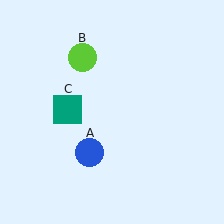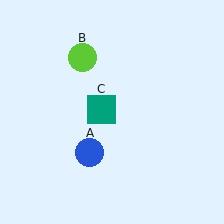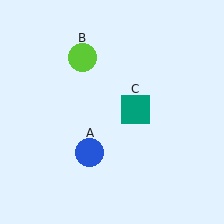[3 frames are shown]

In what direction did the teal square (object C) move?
The teal square (object C) moved right.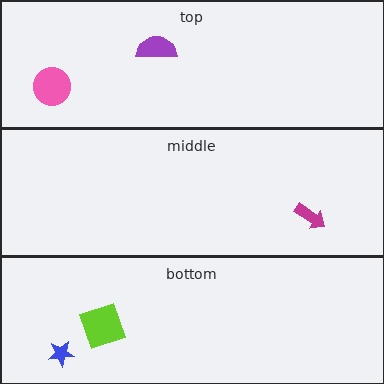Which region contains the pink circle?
The top region.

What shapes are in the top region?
The pink circle, the purple semicircle.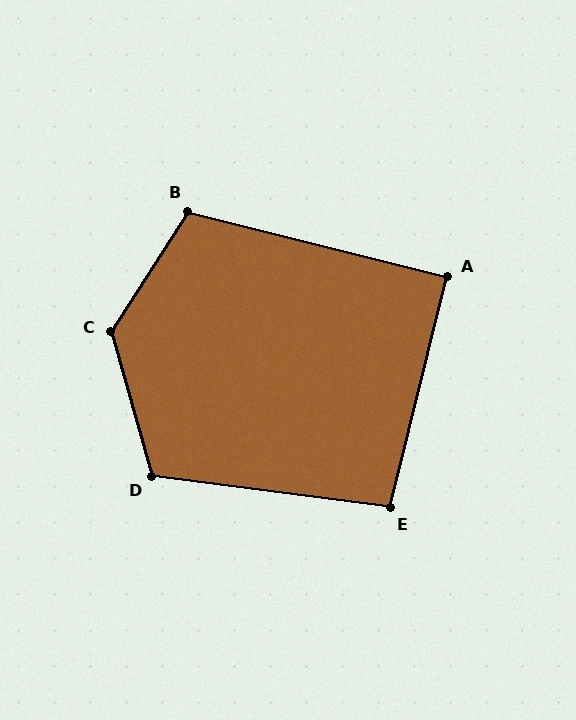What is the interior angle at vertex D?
Approximately 113 degrees (obtuse).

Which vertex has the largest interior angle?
C, at approximately 132 degrees.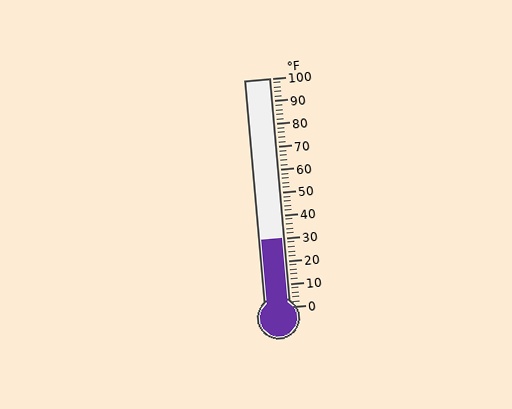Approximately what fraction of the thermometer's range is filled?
The thermometer is filled to approximately 30% of its range.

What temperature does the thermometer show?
The thermometer shows approximately 30°F.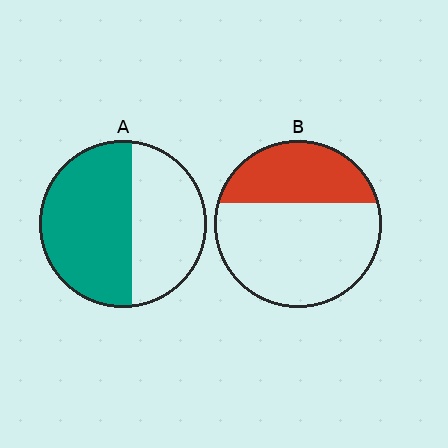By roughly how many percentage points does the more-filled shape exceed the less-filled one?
By roughly 25 percentage points (A over B).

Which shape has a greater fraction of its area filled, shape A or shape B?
Shape A.